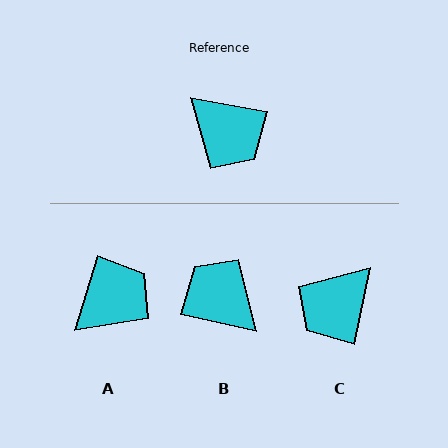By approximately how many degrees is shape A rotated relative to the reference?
Approximately 83 degrees counter-clockwise.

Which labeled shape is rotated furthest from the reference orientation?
B, about 178 degrees away.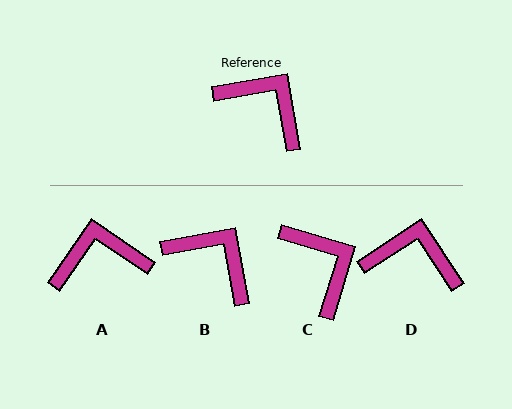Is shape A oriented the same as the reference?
No, it is off by about 46 degrees.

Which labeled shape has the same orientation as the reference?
B.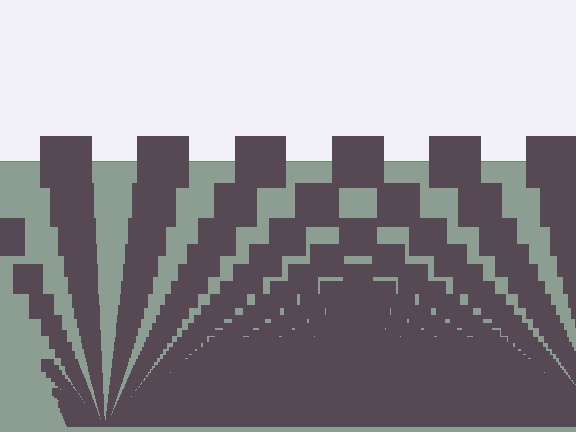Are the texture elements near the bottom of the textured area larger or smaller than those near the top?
Smaller. The gradient is inverted — elements near the bottom are smaller and denser.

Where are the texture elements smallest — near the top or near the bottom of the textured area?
Near the bottom.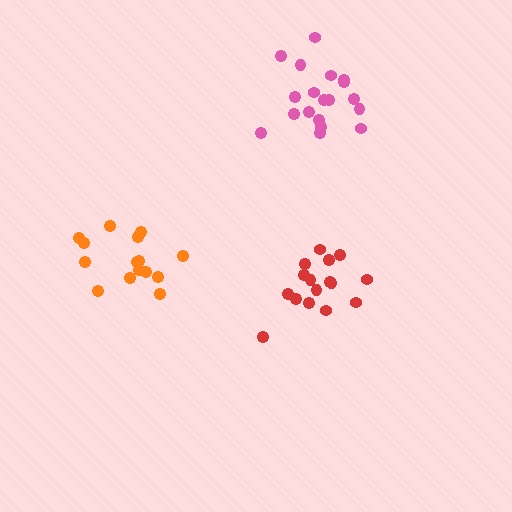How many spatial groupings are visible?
There are 3 spatial groupings.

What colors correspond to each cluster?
The clusters are colored: red, pink, orange.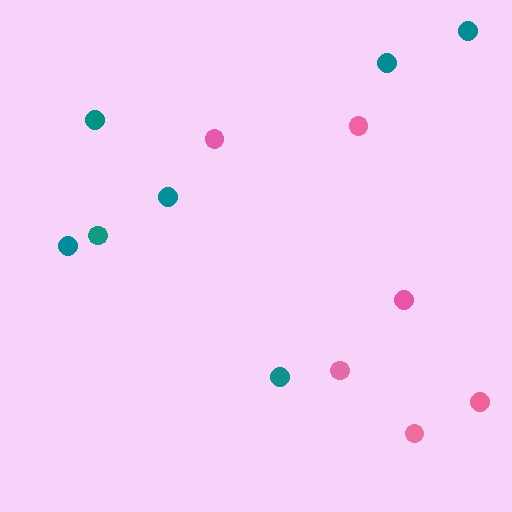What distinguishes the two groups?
There are 2 groups: one group of teal circles (7) and one group of pink circles (6).